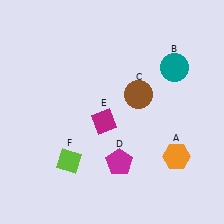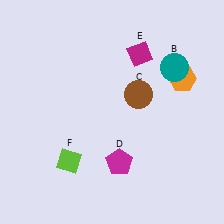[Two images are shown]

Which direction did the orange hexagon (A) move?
The orange hexagon (A) moved up.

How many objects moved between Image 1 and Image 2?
2 objects moved between the two images.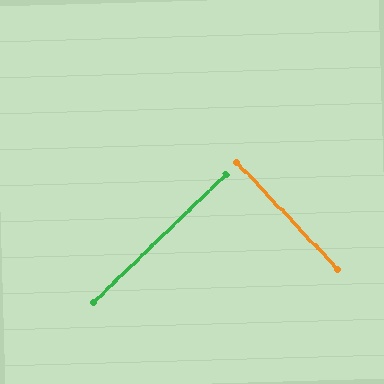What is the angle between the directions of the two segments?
Approximately 90 degrees.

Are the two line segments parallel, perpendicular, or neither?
Perpendicular — they meet at approximately 90°.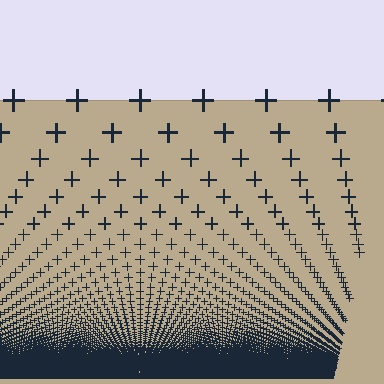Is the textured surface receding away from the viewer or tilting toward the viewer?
The surface appears to tilt toward the viewer. Texture elements get larger and sparser toward the top.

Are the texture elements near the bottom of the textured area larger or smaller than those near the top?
Smaller. The gradient is inverted — elements near the bottom are smaller and denser.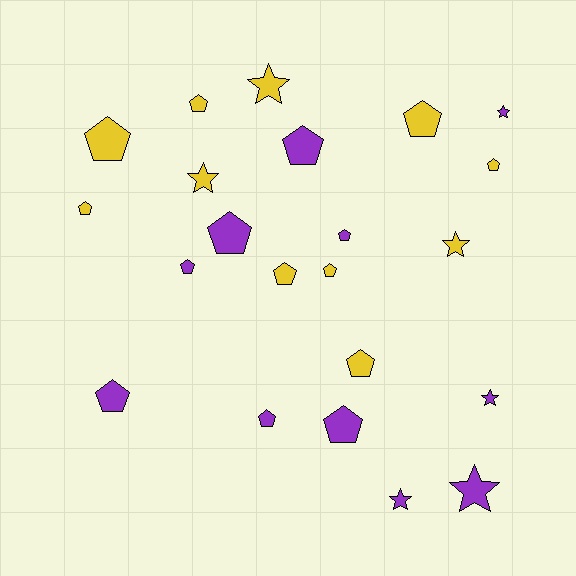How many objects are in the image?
There are 22 objects.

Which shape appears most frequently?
Pentagon, with 15 objects.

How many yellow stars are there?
There are 3 yellow stars.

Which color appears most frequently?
Purple, with 11 objects.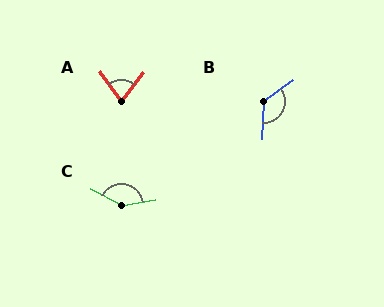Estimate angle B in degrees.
Approximately 128 degrees.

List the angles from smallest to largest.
A (73°), B (128°), C (145°).